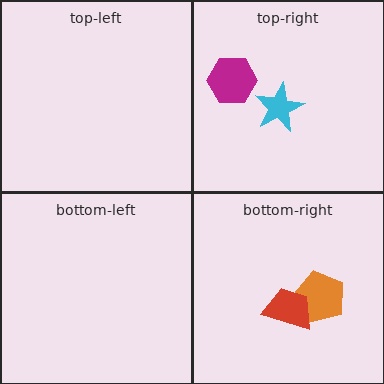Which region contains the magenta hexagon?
The top-right region.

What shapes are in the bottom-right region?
The orange pentagon, the red trapezoid.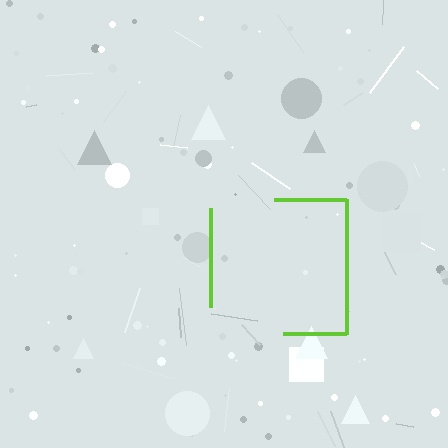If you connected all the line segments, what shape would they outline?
They would outline a square.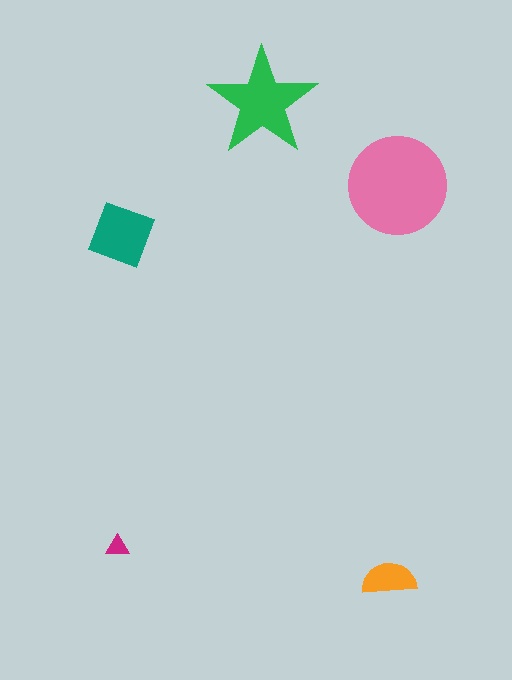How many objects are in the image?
There are 5 objects in the image.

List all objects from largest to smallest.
The pink circle, the green star, the teal diamond, the orange semicircle, the magenta triangle.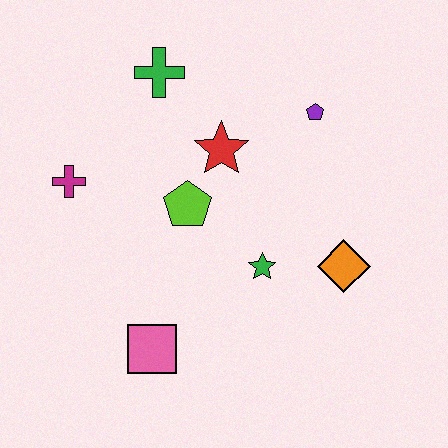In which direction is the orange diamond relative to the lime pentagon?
The orange diamond is to the right of the lime pentagon.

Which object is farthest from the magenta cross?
The orange diamond is farthest from the magenta cross.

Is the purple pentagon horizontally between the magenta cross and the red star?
No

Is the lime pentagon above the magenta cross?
No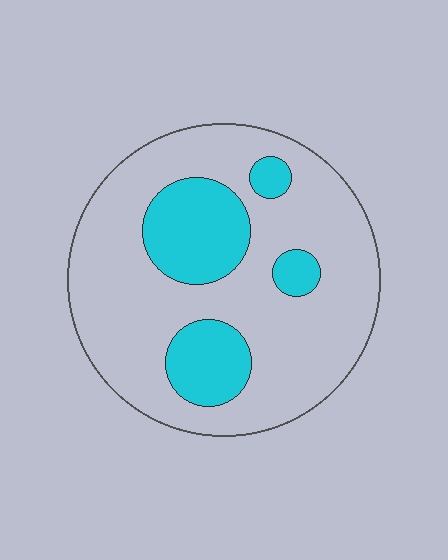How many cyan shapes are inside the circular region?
4.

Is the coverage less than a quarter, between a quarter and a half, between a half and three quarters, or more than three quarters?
Less than a quarter.